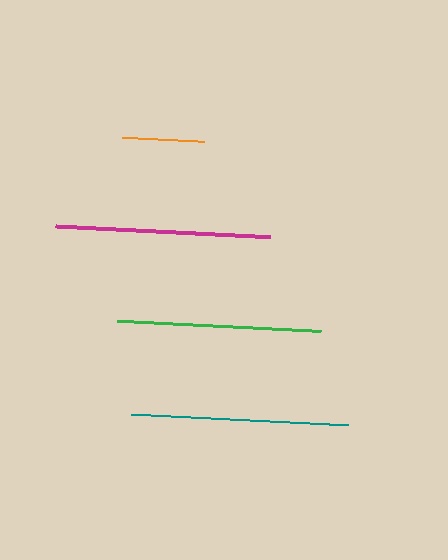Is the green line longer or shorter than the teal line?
The teal line is longer than the green line.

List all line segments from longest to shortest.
From longest to shortest: teal, magenta, green, orange.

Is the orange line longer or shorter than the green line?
The green line is longer than the orange line.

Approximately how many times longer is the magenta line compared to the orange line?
The magenta line is approximately 2.6 times the length of the orange line.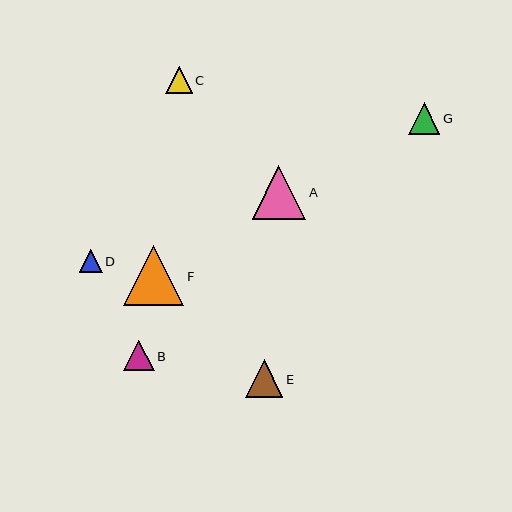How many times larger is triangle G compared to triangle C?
Triangle G is approximately 1.2 times the size of triangle C.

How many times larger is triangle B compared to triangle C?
Triangle B is approximately 1.1 times the size of triangle C.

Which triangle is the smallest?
Triangle D is the smallest with a size of approximately 23 pixels.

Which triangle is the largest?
Triangle F is the largest with a size of approximately 60 pixels.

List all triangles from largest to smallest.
From largest to smallest: F, A, E, G, B, C, D.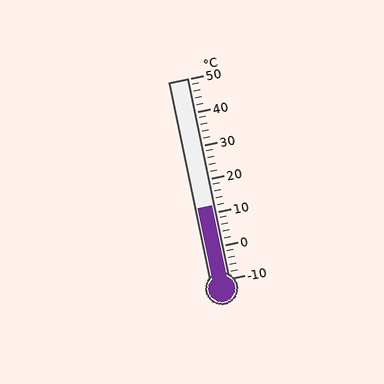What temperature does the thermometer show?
The thermometer shows approximately 12°C.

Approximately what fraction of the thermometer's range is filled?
The thermometer is filled to approximately 35% of its range.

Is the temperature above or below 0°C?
The temperature is above 0°C.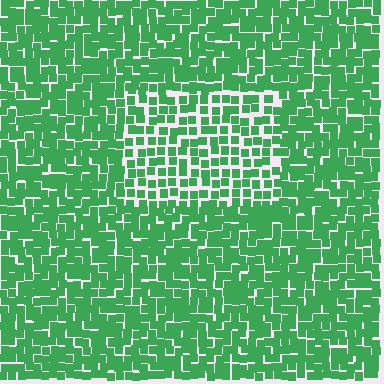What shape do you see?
I see a rectangle.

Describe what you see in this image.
The image contains small green elements arranged at two different densities. A rectangle-shaped region is visible where the elements are less densely packed than the surrounding area.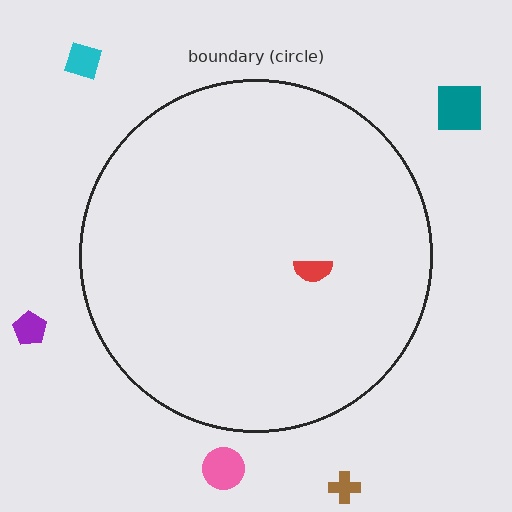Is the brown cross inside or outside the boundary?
Outside.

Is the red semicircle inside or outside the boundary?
Inside.